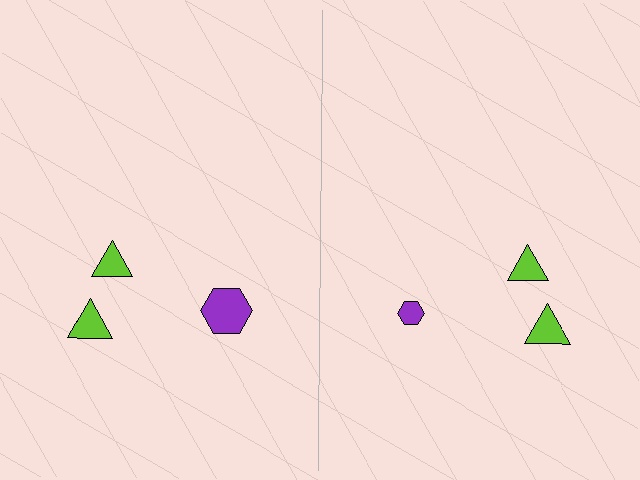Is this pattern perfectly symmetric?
No, the pattern is not perfectly symmetric. The purple hexagon on the right side has a different size than its mirror counterpart.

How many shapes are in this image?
There are 6 shapes in this image.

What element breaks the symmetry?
The purple hexagon on the right side has a different size than its mirror counterpart.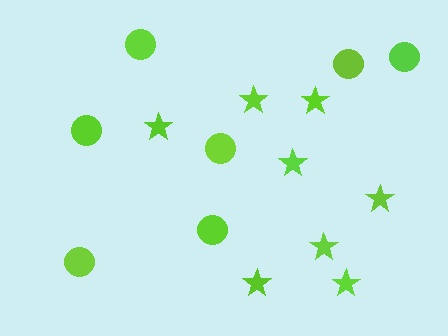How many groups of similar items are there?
There are 2 groups: one group of stars (8) and one group of circles (7).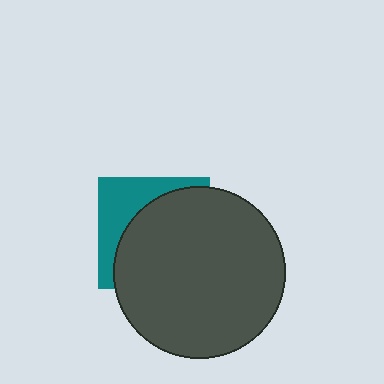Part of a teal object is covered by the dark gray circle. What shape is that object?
It is a square.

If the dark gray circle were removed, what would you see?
You would see the complete teal square.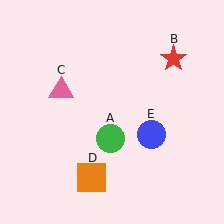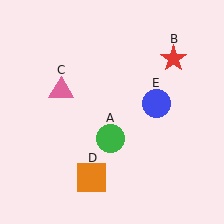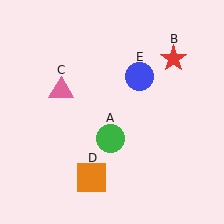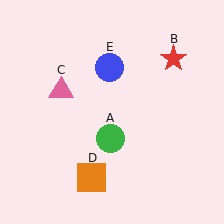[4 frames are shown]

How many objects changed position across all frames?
1 object changed position: blue circle (object E).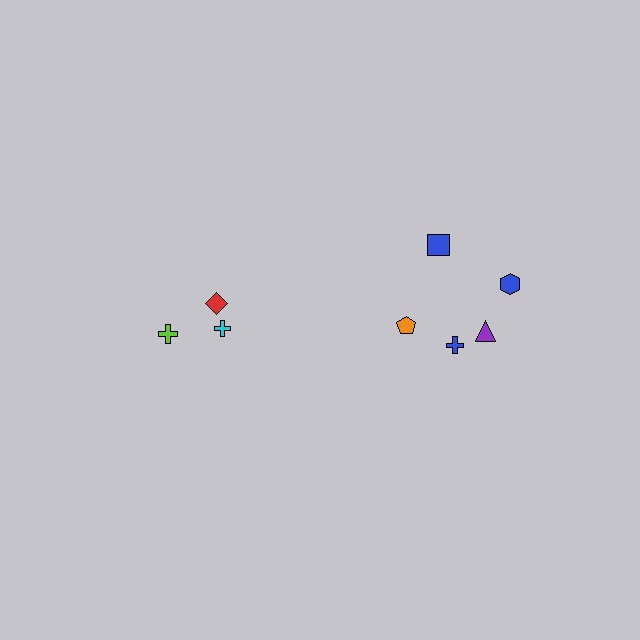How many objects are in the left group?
There are 3 objects.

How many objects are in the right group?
There are 5 objects.